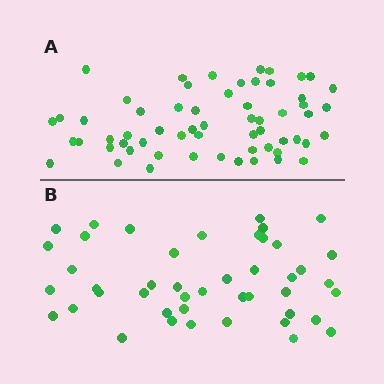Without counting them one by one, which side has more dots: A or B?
Region A (the top region) has more dots.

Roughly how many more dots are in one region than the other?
Region A has approximately 15 more dots than region B.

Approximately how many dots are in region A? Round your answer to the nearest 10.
About 60 dots.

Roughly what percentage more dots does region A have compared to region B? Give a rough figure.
About 35% more.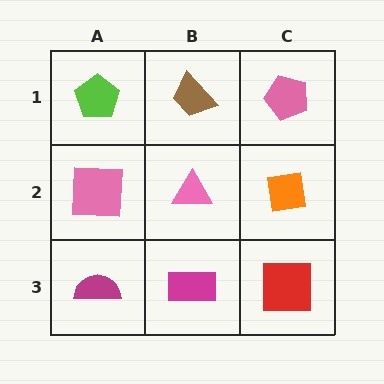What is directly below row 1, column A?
A pink square.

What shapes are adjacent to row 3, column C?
An orange square (row 2, column C), a magenta rectangle (row 3, column B).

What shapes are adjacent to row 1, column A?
A pink square (row 2, column A), a brown trapezoid (row 1, column B).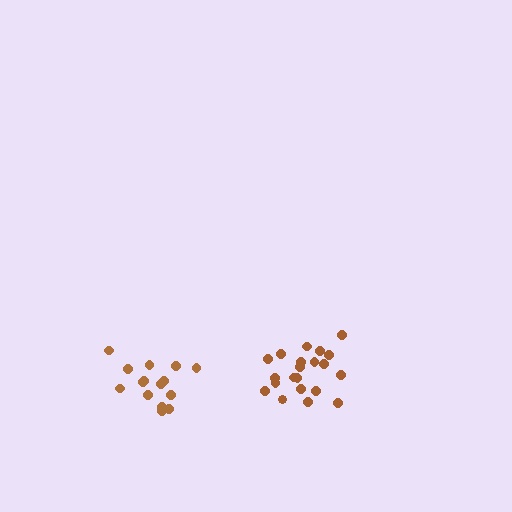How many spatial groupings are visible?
There are 2 spatial groupings.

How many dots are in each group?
Group 1: 15 dots, Group 2: 21 dots (36 total).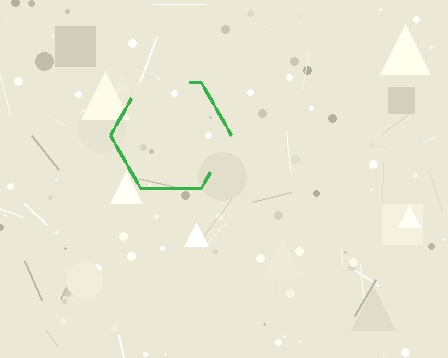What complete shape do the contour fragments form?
The contour fragments form a hexagon.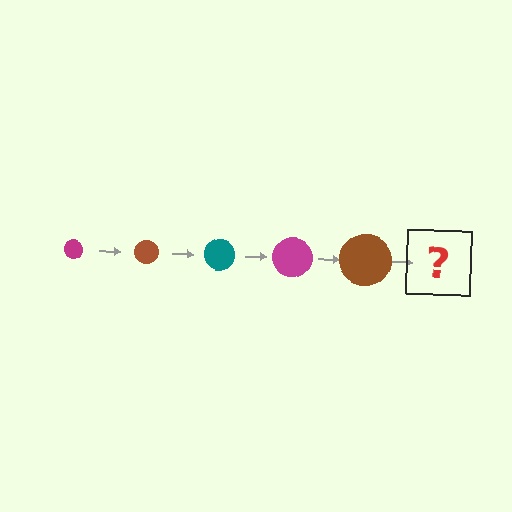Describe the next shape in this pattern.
It should be a teal circle, larger than the previous one.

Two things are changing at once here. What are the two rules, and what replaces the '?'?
The two rules are that the circle grows larger each step and the color cycles through magenta, brown, and teal. The '?' should be a teal circle, larger than the previous one.